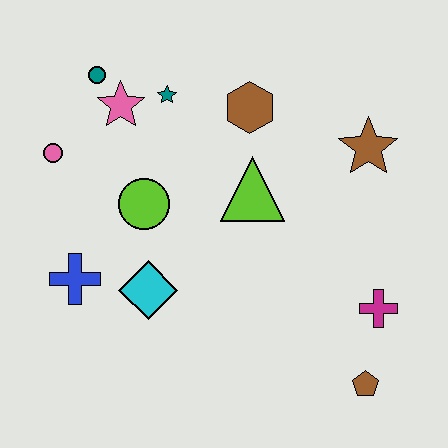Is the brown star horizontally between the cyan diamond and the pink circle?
No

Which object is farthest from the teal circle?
The brown pentagon is farthest from the teal circle.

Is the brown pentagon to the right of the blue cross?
Yes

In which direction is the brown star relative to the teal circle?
The brown star is to the right of the teal circle.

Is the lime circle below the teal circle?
Yes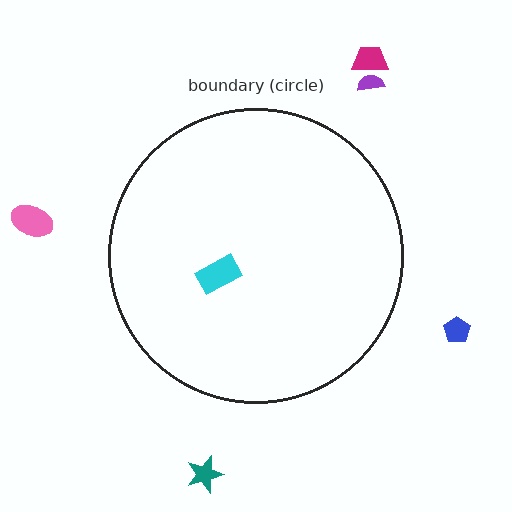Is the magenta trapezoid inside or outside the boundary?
Outside.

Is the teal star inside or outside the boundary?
Outside.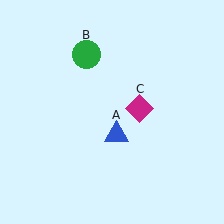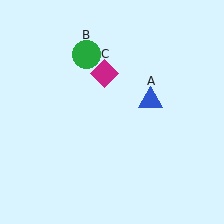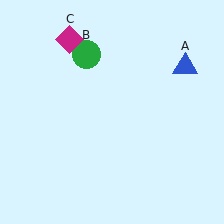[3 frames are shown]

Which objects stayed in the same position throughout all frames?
Green circle (object B) remained stationary.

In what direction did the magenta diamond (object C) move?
The magenta diamond (object C) moved up and to the left.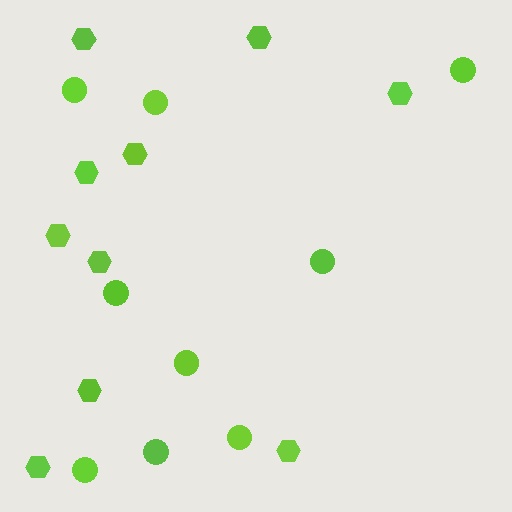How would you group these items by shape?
There are 2 groups: one group of circles (9) and one group of hexagons (10).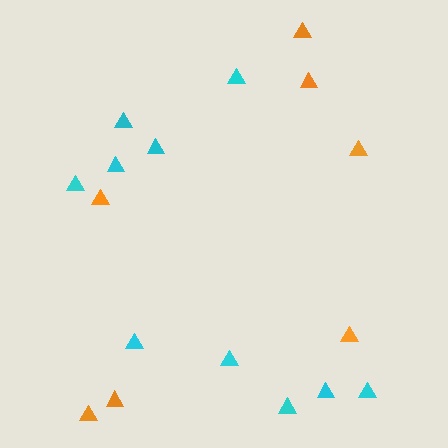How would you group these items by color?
There are 2 groups: one group of orange triangles (7) and one group of cyan triangles (10).